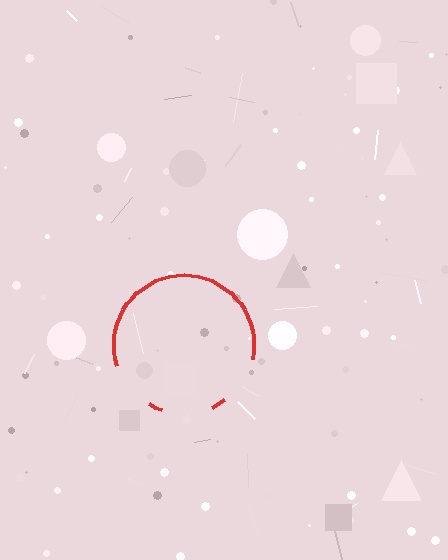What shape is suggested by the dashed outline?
The dashed outline suggests a circle.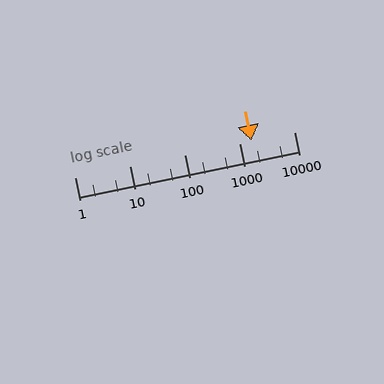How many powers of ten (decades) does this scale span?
The scale spans 4 decades, from 1 to 10000.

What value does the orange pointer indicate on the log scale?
The pointer indicates approximately 1700.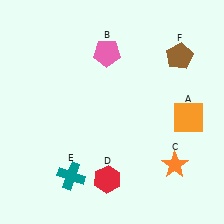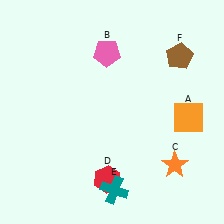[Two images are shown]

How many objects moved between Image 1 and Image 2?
1 object moved between the two images.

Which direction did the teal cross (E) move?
The teal cross (E) moved right.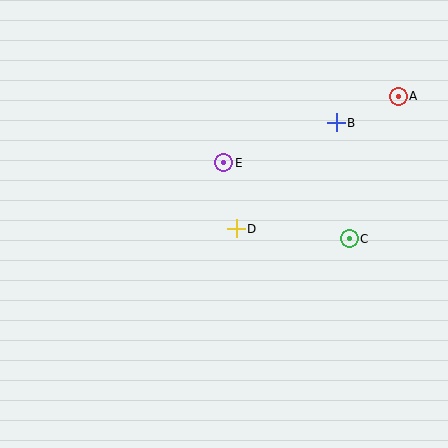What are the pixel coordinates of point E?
Point E is at (224, 163).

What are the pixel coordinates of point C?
Point C is at (349, 239).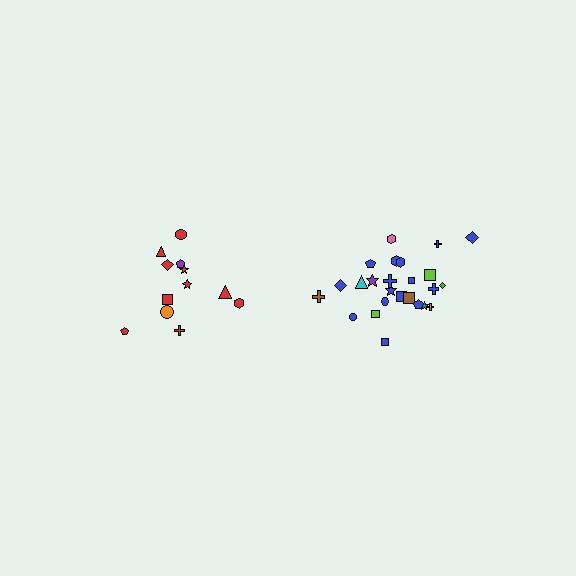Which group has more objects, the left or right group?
The right group.